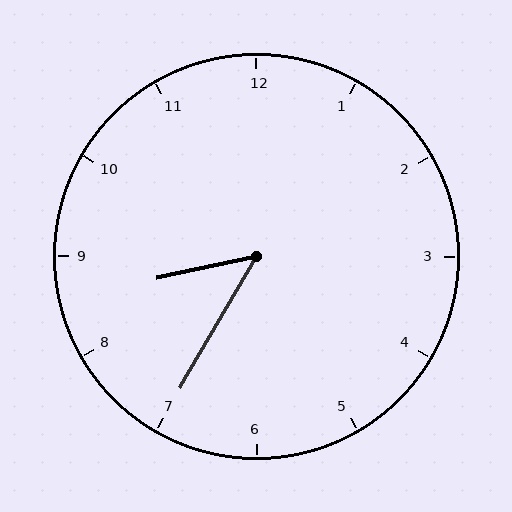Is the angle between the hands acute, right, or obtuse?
It is acute.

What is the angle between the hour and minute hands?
Approximately 48 degrees.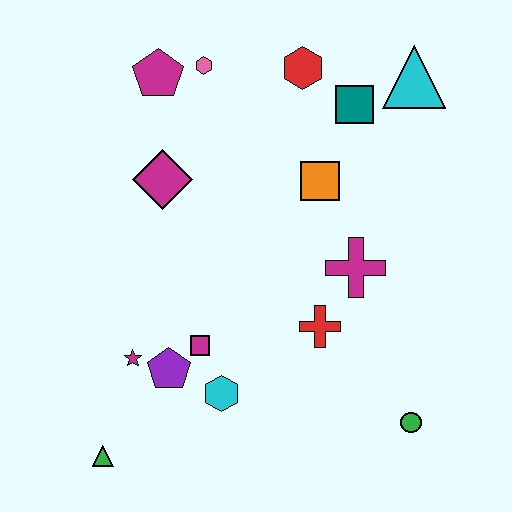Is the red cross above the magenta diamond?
No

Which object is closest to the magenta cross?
The red cross is closest to the magenta cross.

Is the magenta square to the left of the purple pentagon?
No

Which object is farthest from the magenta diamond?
The green circle is farthest from the magenta diamond.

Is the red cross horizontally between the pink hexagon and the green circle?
Yes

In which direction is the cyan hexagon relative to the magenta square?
The cyan hexagon is below the magenta square.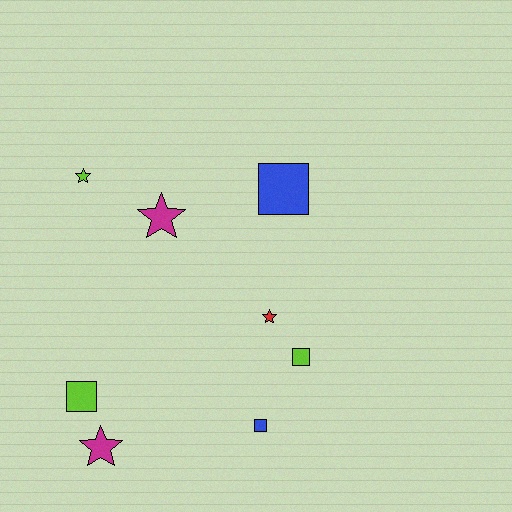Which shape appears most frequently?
Star, with 4 objects.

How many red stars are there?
There is 1 red star.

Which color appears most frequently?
Lime, with 3 objects.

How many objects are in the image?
There are 8 objects.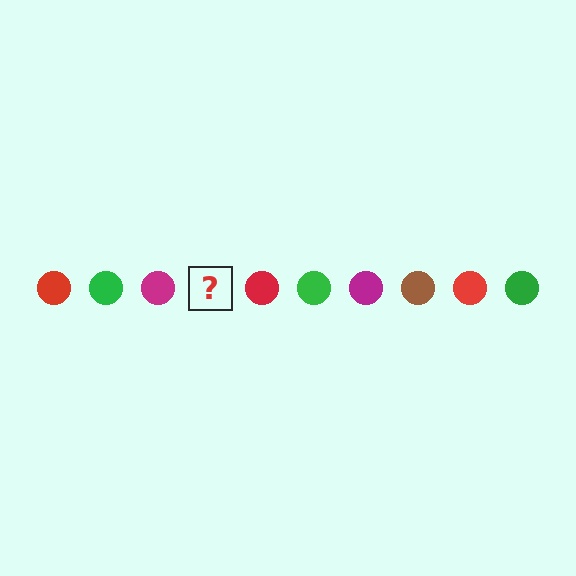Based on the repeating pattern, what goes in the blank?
The blank should be a brown circle.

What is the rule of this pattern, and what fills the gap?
The rule is that the pattern cycles through red, green, magenta, brown circles. The gap should be filled with a brown circle.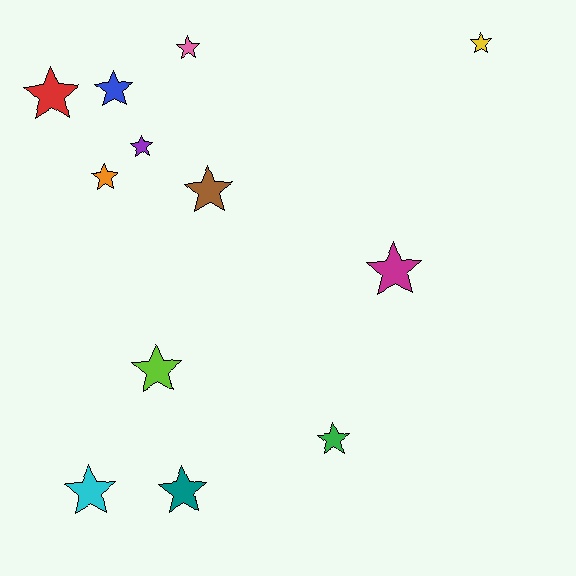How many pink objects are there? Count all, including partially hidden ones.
There is 1 pink object.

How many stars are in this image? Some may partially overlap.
There are 12 stars.